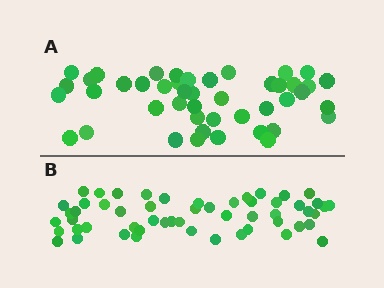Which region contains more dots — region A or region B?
Region B (the bottom region) has more dots.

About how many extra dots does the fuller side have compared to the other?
Region B has roughly 10 or so more dots than region A.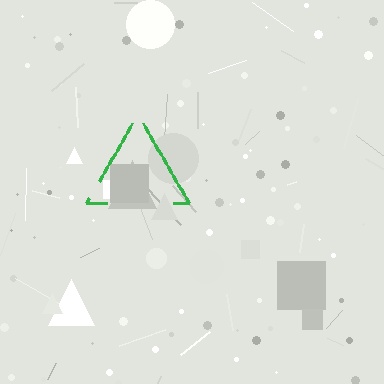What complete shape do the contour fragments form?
The contour fragments form a triangle.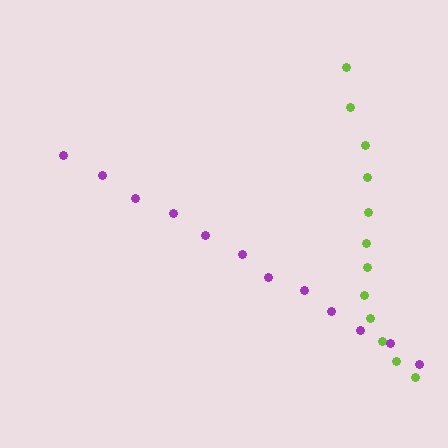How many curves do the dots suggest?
There are 2 distinct paths.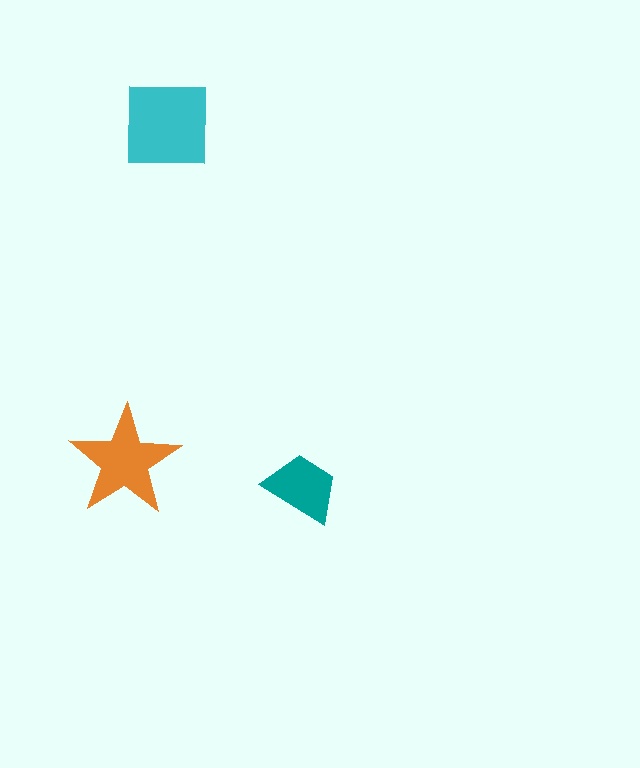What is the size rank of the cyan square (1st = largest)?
1st.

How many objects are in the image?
There are 3 objects in the image.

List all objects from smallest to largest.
The teal trapezoid, the orange star, the cyan square.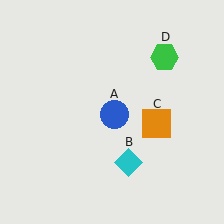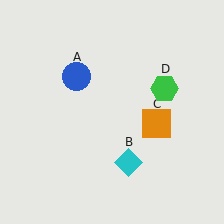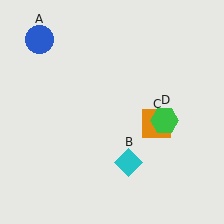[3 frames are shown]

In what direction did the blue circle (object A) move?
The blue circle (object A) moved up and to the left.